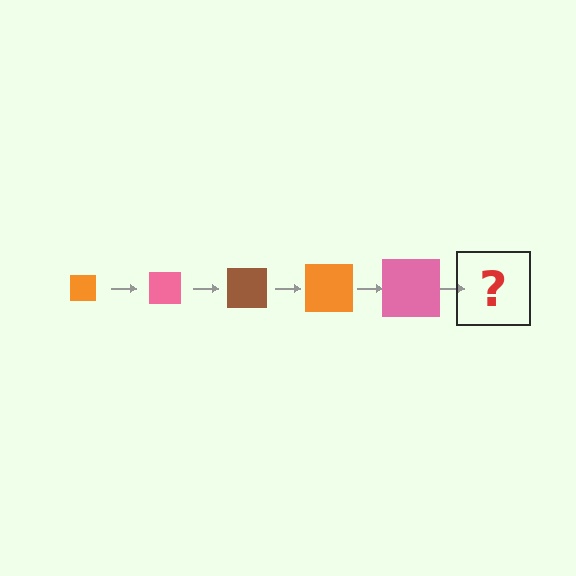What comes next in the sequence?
The next element should be a brown square, larger than the previous one.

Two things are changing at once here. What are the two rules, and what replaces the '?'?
The two rules are that the square grows larger each step and the color cycles through orange, pink, and brown. The '?' should be a brown square, larger than the previous one.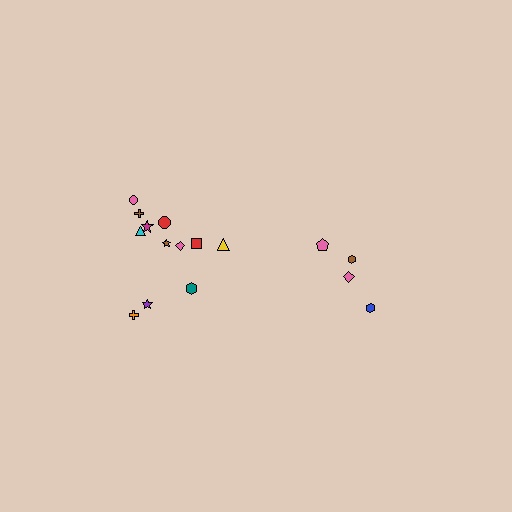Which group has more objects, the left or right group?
The left group.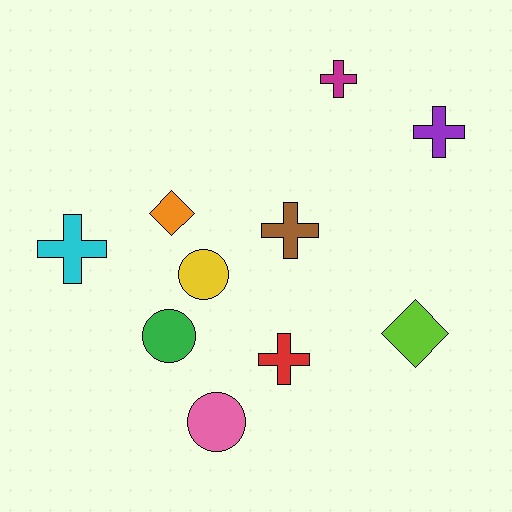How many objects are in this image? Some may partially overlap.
There are 10 objects.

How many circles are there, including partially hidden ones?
There are 3 circles.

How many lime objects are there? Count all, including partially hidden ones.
There is 1 lime object.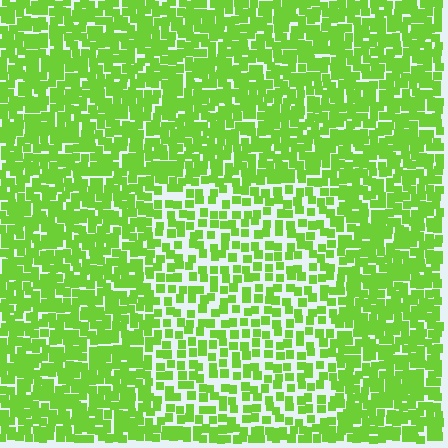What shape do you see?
I see a rectangle.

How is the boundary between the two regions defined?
The boundary is defined by a change in element density (approximately 1.8x ratio). All elements are the same color, size, and shape.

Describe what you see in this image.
The image contains small lime elements arranged at two different densities. A rectangle-shaped region is visible where the elements are less densely packed than the surrounding area.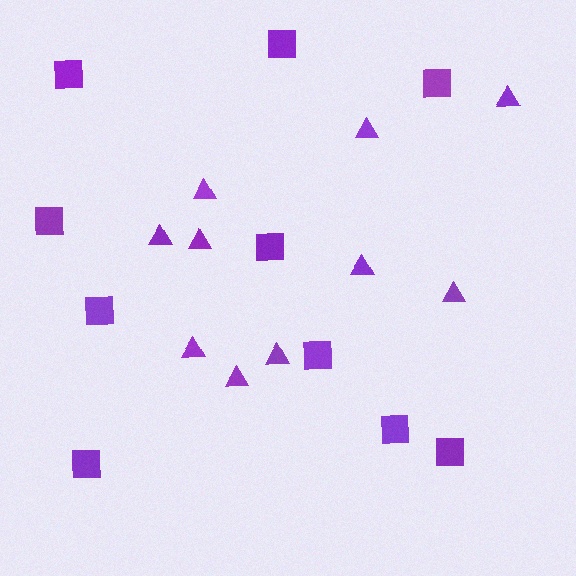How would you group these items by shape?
There are 2 groups: one group of triangles (10) and one group of squares (10).